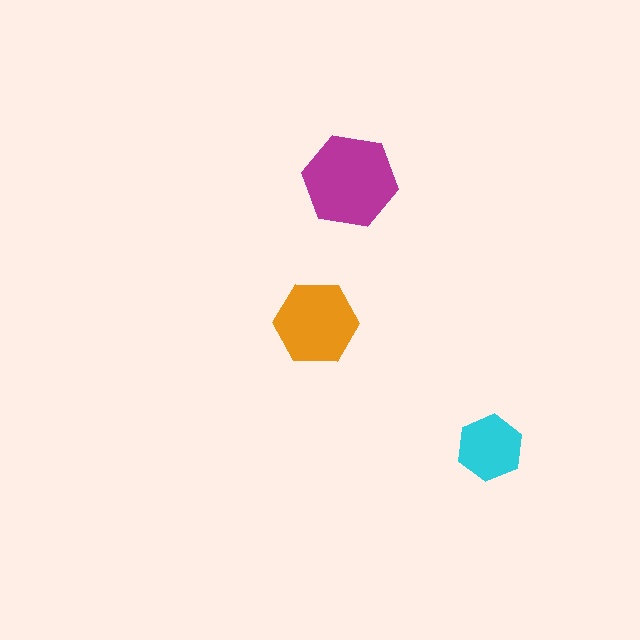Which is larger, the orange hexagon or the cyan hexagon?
The orange one.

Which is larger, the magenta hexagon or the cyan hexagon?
The magenta one.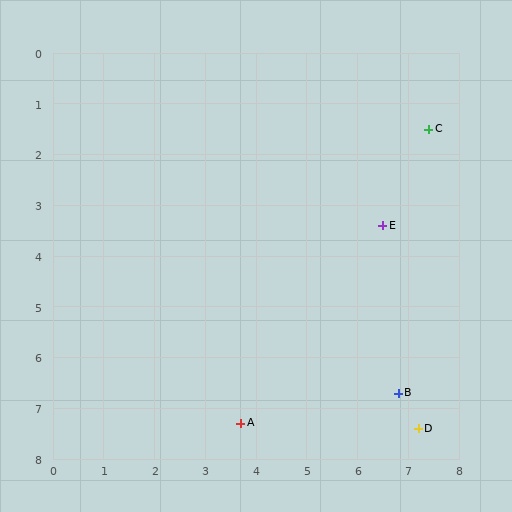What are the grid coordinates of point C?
Point C is at approximately (7.4, 1.5).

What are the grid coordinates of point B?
Point B is at approximately (6.8, 6.7).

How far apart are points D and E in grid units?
Points D and E are about 4.1 grid units apart.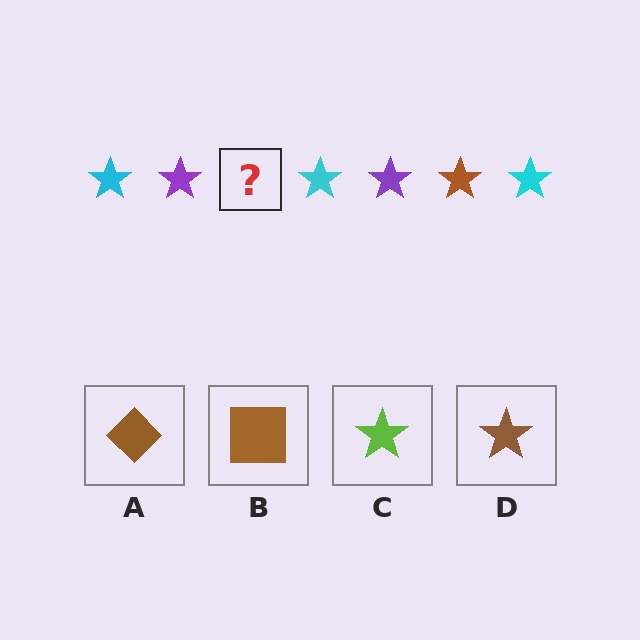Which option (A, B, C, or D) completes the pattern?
D.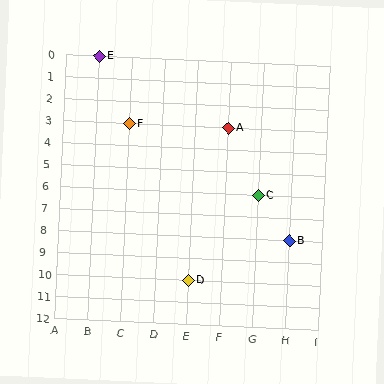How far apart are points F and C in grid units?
Points F and C are 4 columns and 3 rows apart (about 5.0 grid units diagonally).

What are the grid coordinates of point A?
Point A is at grid coordinates (F, 3).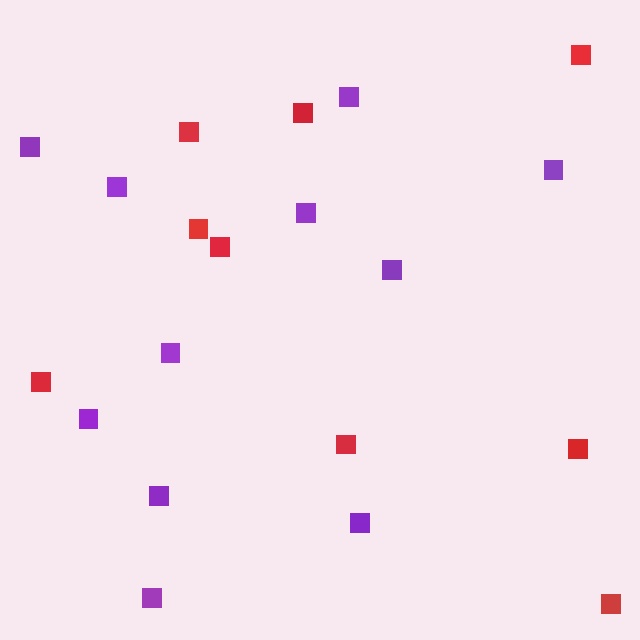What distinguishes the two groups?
There are 2 groups: one group of purple squares (11) and one group of red squares (9).